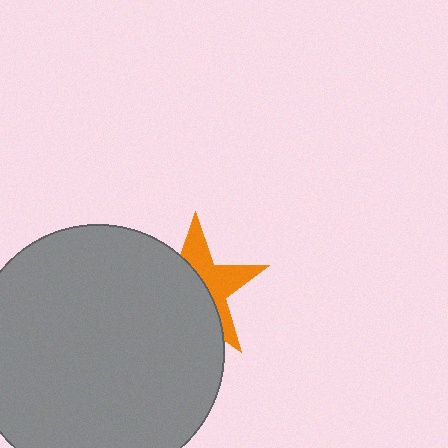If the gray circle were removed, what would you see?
You would see the complete orange star.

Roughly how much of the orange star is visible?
A small part of it is visible (roughly 42%).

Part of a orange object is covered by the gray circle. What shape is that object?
It is a star.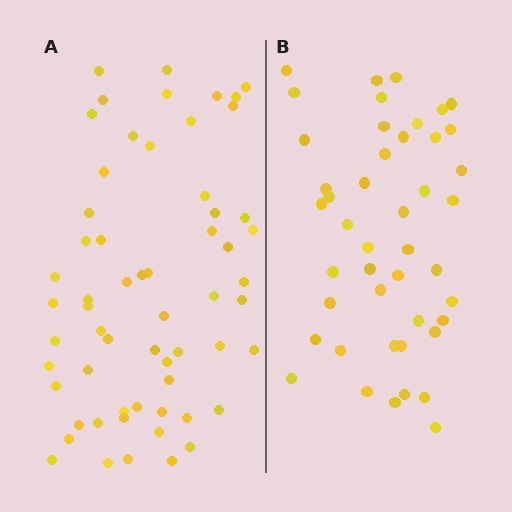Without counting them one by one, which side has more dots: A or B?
Region A (the left region) has more dots.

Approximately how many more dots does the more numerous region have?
Region A has approximately 15 more dots than region B.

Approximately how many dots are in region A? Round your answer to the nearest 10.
About 60 dots.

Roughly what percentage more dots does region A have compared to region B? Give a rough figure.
About 35% more.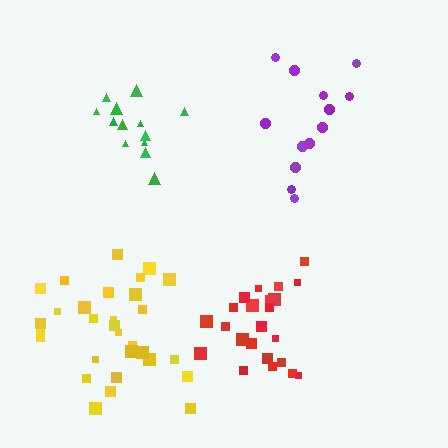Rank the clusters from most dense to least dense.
red, green, yellow, purple.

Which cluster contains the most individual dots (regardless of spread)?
Yellow (30).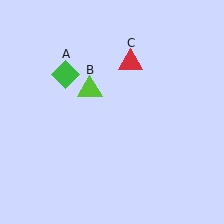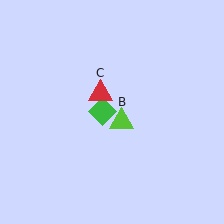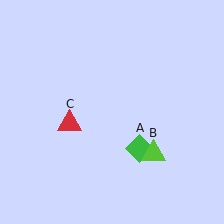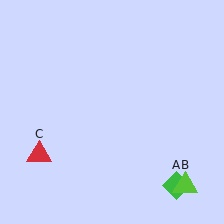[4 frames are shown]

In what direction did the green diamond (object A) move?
The green diamond (object A) moved down and to the right.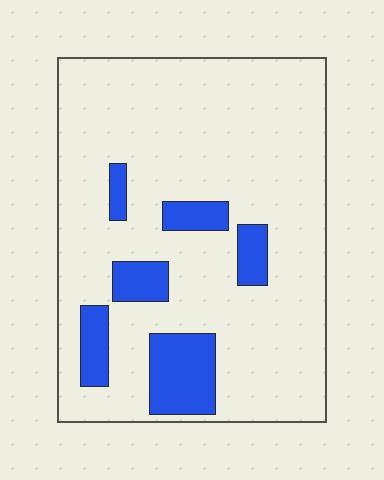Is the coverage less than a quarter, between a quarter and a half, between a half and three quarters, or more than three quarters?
Less than a quarter.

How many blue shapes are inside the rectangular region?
6.